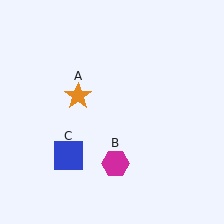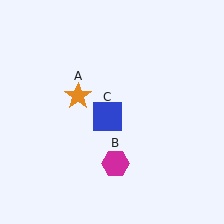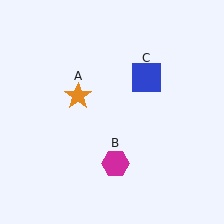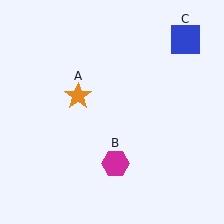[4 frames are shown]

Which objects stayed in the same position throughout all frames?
Orange star (object A) and magenta hexagon (object B) remained stationary.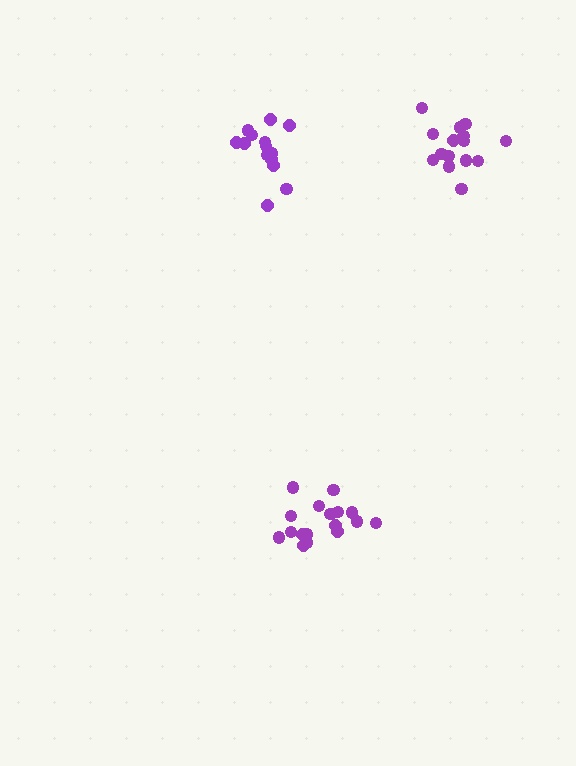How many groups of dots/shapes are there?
There are 3 groups.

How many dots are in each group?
Group 1: 17 dots, Group 2: 14 dots, Group 3: 15 dots (46 total).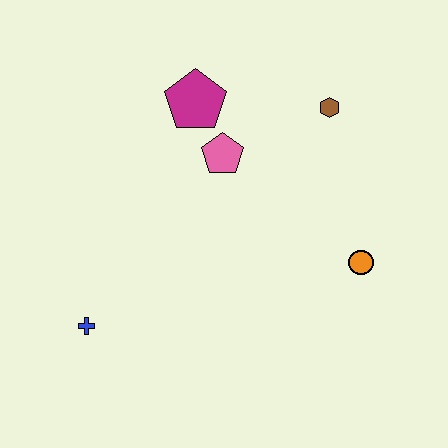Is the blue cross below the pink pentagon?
Yes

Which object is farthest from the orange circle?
The blue cross is farthest from the orange circle.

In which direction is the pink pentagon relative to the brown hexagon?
The pink pentagon is to the left of the brown hexagon.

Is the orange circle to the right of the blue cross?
Yes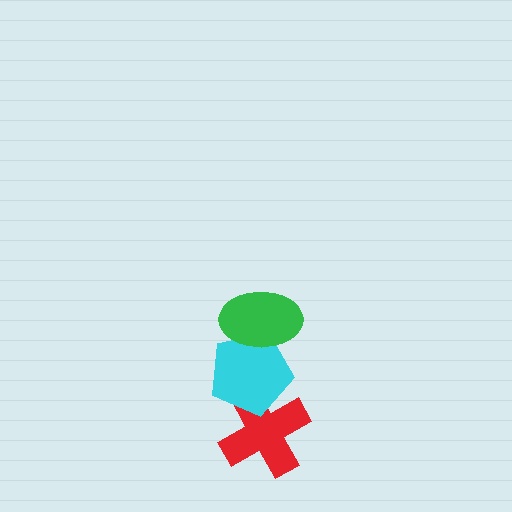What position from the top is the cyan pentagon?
The cyan pentagon is 2nd from the top.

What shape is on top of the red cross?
The cyan pentagon is on top of the red cross.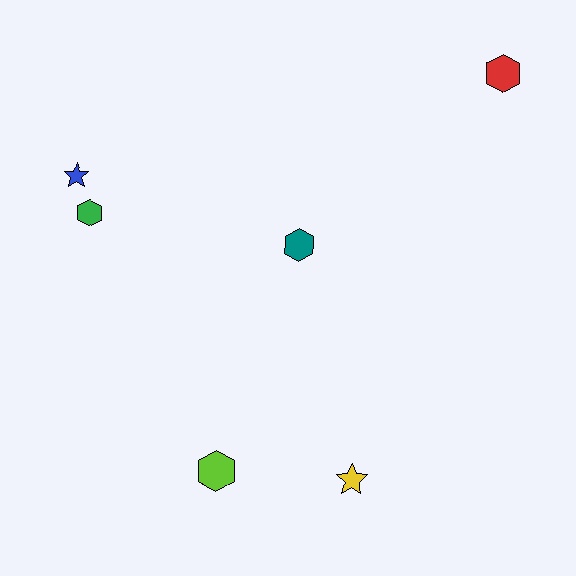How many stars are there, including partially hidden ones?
There are 2 stars.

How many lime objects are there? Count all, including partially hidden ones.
There is 1 lime object.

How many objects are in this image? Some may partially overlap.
There are 6 objects.